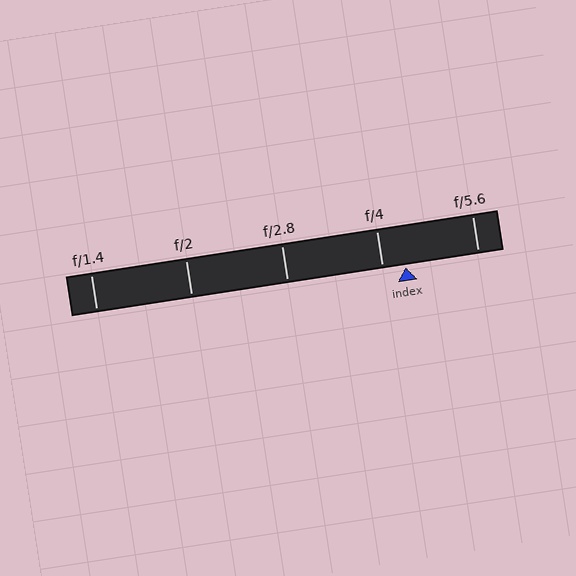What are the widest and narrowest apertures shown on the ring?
The widest aperture shown is f/1.4 and the narrowest is f/5.6.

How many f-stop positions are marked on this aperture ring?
There are 5 f-stop positions marked.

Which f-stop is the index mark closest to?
The index mark is closest to f/4.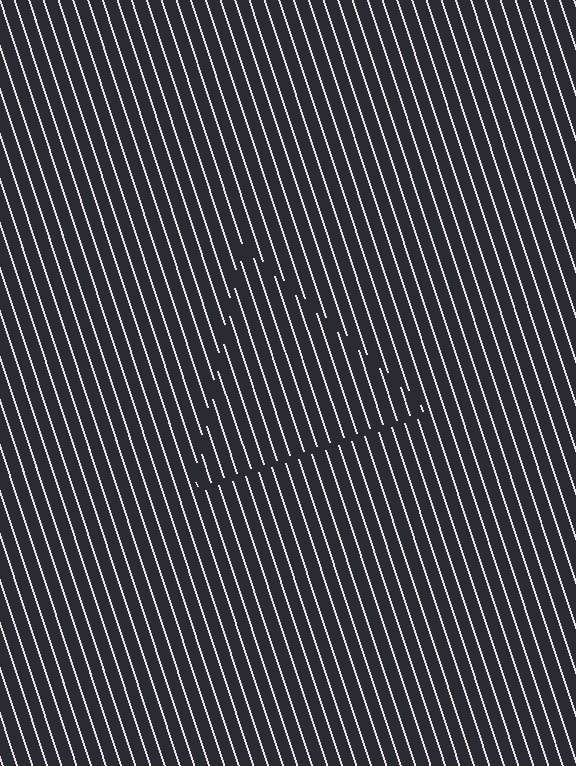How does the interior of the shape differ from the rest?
The interior of the shape contains the same grating, shifted by half a period — the contour is defined by the phase discontinuity where line-ends from the inner and outer gratings abut.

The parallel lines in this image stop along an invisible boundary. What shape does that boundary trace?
An illusory triangle. The interior of the shape contains the same grating, shifted by half a period — the contour is defined by the phase discontinuity where line-ends from the inner and outer gratings abut.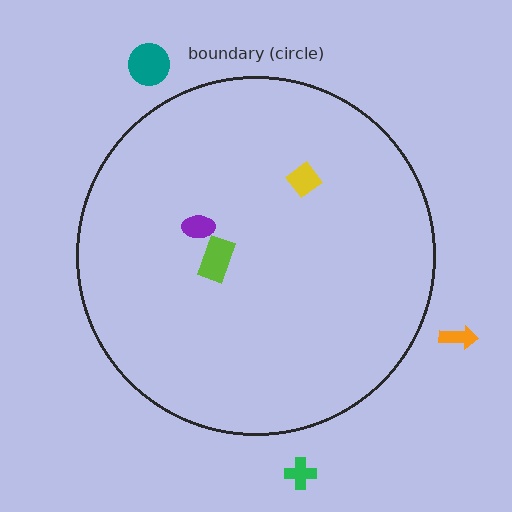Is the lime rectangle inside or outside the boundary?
Inside.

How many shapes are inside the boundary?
3 inside, 3 outside.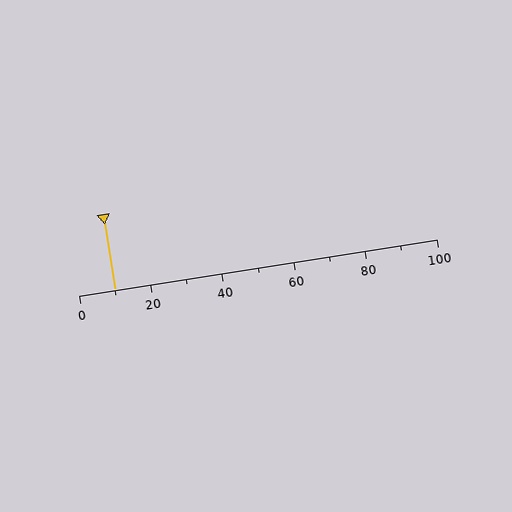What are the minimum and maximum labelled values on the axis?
The axis runs from 0 to 100.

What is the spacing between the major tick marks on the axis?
The major ticks are spaced 20 apart.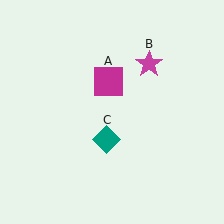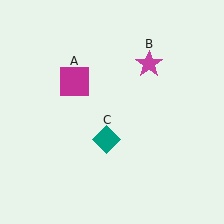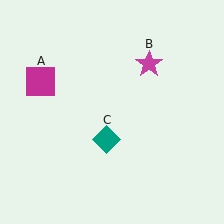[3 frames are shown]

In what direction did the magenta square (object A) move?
The magenta square (object A) moved left.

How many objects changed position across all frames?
1 object changed position: magenta square (object A).